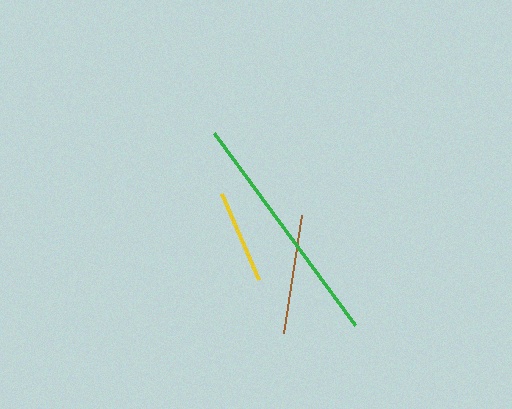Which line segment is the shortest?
The yellow line is the shortest at approximately 94 pixels.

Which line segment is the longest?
The green line is the longest at approximately 238 pixels.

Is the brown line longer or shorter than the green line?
The green line is longer than the brown line.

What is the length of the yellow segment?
The yellow segment is approximately 94 pixels long.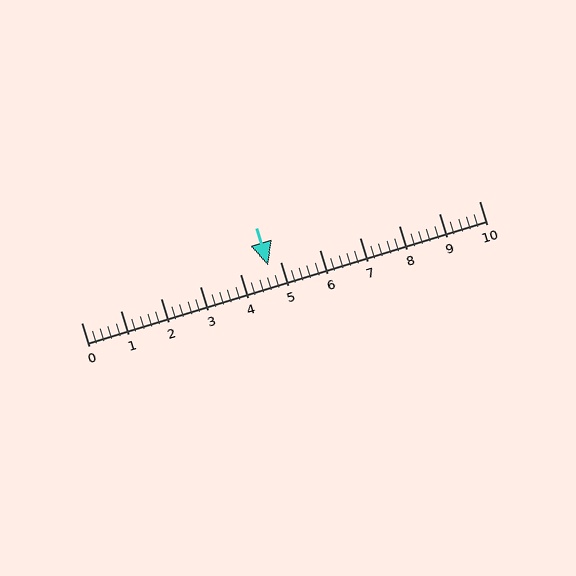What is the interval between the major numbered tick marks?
The major tick marks are spaced 1 units apart.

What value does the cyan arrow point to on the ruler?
The cyan arrow points to approximately 4.7.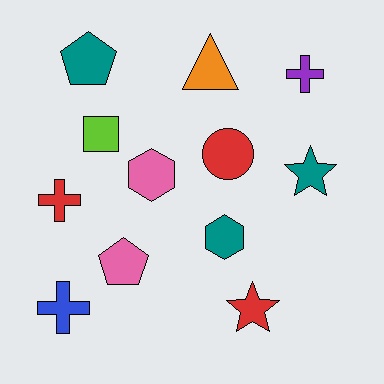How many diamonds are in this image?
There are no diamonds.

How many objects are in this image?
There are 12 objects.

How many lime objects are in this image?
There is 1 lime object.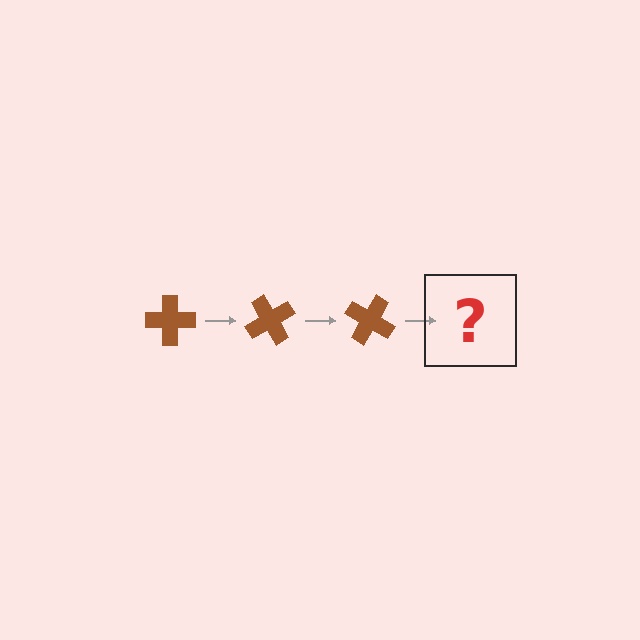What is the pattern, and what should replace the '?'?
The pattern is that the cross rotates 60 degrees each step. The '?' should be a brown cross rotated 180 degrees.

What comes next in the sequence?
The next element should be a brown cross rotated 180 degrees.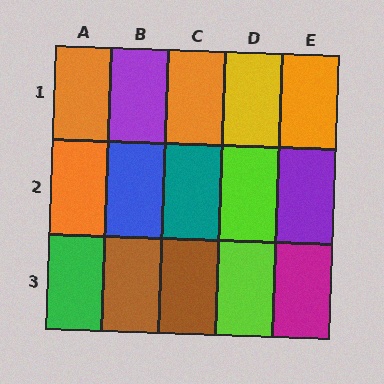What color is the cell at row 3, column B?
Brown.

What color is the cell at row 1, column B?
Purple.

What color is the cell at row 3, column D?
Lime.